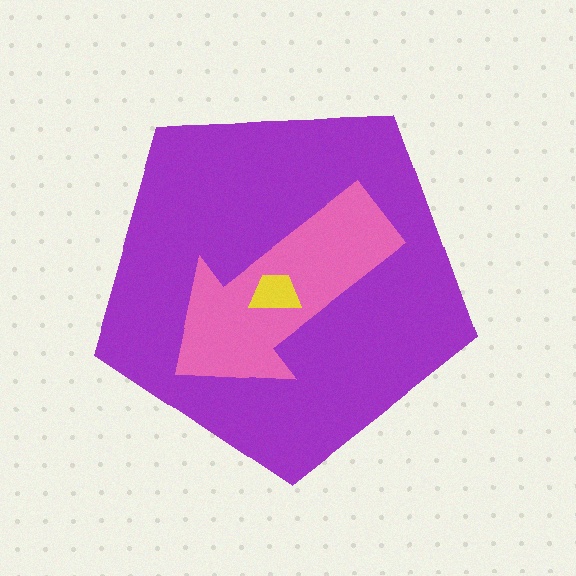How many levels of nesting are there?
3.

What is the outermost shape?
The purple pentagon.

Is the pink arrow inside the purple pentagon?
Yes.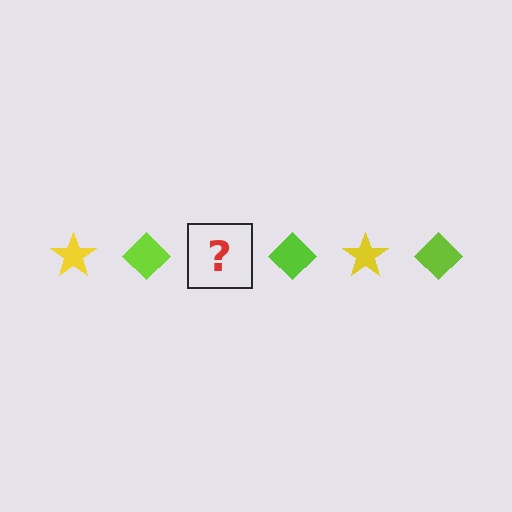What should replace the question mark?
The question mark should be replaced with a yellow star.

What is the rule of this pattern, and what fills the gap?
The rule is that the pattern alternates between yellow star and lime diamond. The gap should be filled with a yellow star.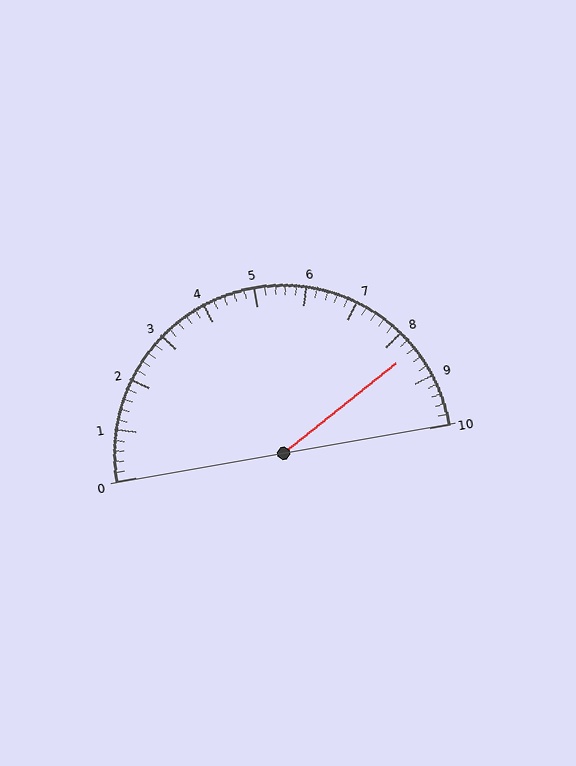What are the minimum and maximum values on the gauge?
The gauge ranges from 0 to 10.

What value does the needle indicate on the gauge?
The needle indicates approximately 8.4.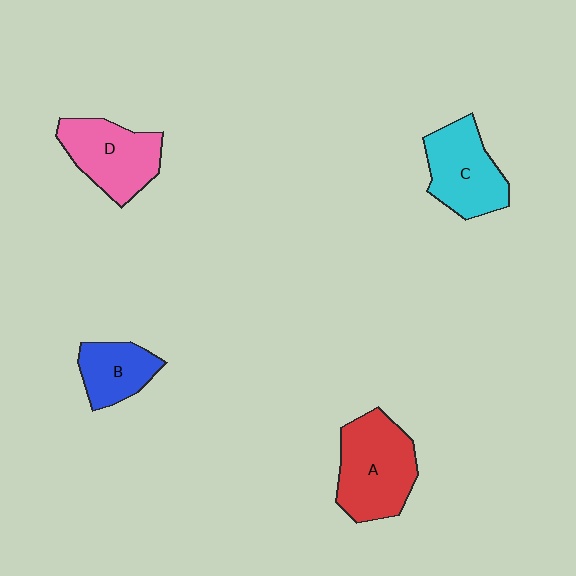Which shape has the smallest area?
Shape B (blue).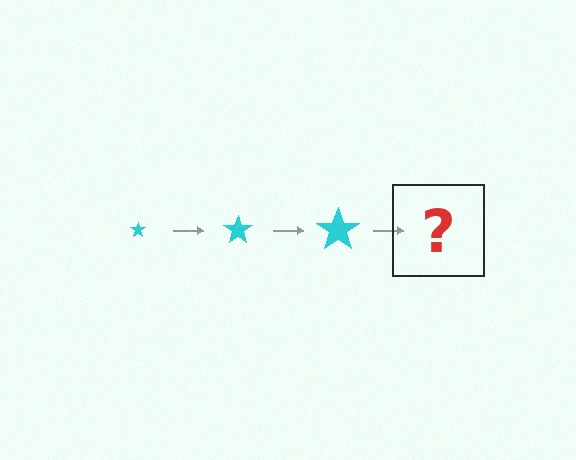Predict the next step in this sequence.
The next step is a cyan star, larger than the previous one.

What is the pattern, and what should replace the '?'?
The pattern is that the star gets progressively larger each step. The '?' should be a cyan star, larger than the previous one.